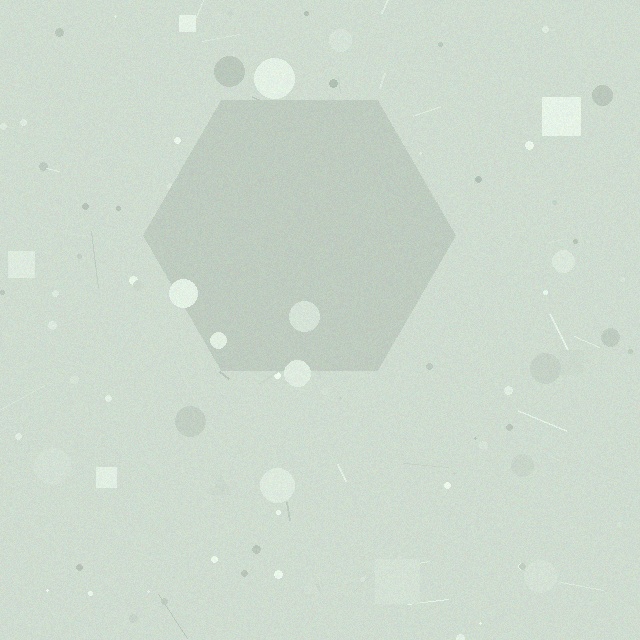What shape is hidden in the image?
A hexagon is hidden in the image.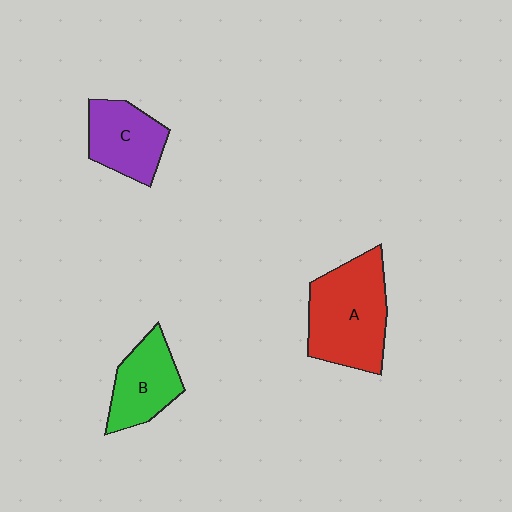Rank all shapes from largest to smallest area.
From largest to smallest: A (red), C (purple), B (green).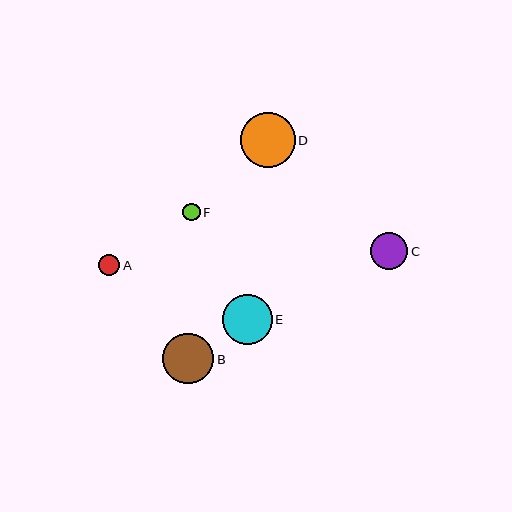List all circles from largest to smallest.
From largest to smallest: D, B, E, C, A, F.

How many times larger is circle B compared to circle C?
Circle B is approximately 1.3 times the size of circle C.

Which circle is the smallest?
Circle F is the smallest with a size of approximately 18 pixels.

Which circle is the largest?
Circle D is the largest with a size of approximately 55 pixels.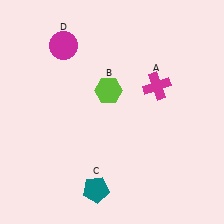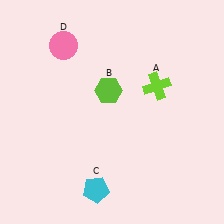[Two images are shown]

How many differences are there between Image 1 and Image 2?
There are 3 differences between the two images.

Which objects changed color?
A changed from magenta to lime. C changed from teal to cyan. D changed from magenta to pink.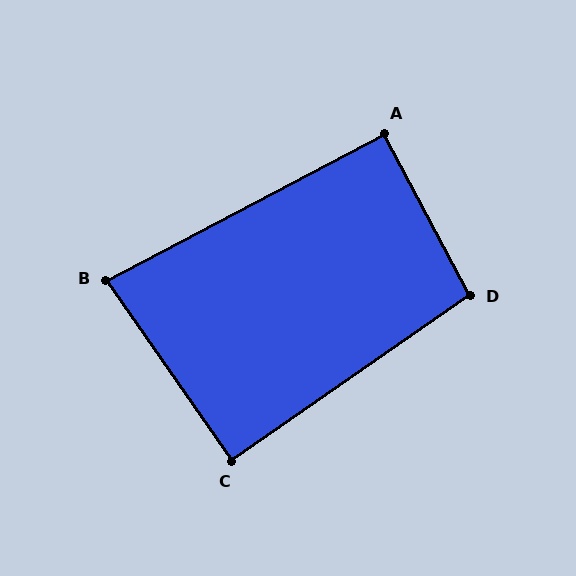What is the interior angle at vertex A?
Approximately 90 degrees (approximately right).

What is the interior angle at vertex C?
Approximately 90 degrees (approximately right).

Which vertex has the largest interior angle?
D, at approximately 97 degrees.